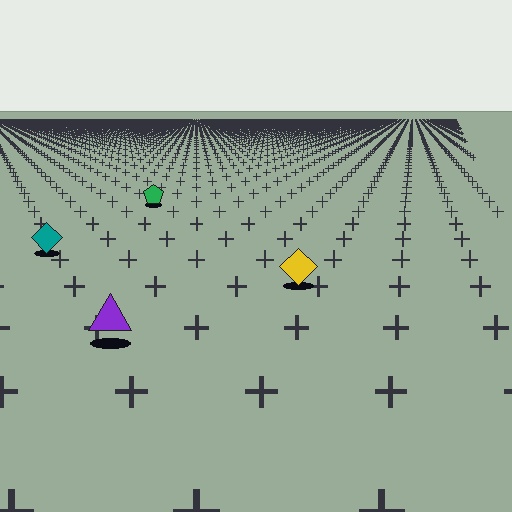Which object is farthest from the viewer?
The green pentagon is farthest from the viewer. It appears smaller and the ground texture around it is denser.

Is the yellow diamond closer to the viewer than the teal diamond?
Yes. The yellow diamond is closer — you can tell from the texture gradient: the ground texture is coarser near it.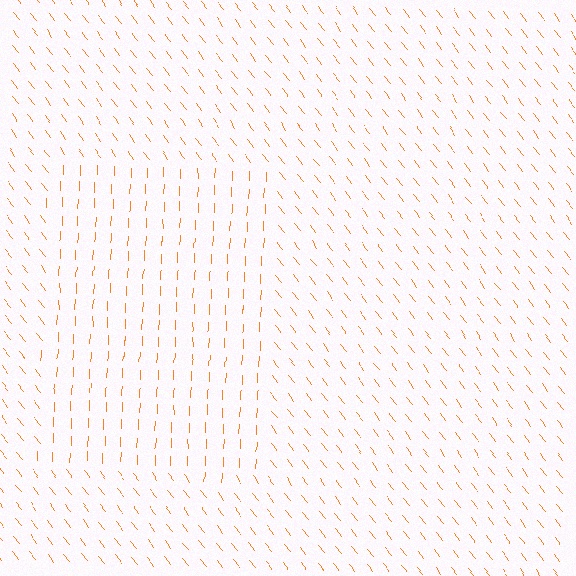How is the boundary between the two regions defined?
The boundary is defined purely by a change in line orientation (approximately 39 degrees difference). All lines are the same color and thickness.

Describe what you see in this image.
The image is filled with small orange line segments. A rectangle region in the image has lines oriented differently from the surrounding lines, creating a visible texture boundary.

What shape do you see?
I see a rectangle.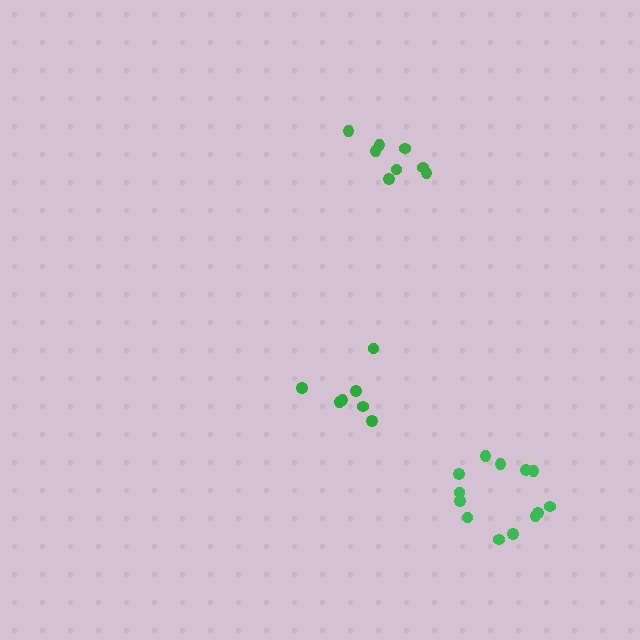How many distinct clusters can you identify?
There are 3 distinct clusters.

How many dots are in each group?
Group 1: 8 dots, Group 2: 7 dots, Group 3: 13 dots (28 total).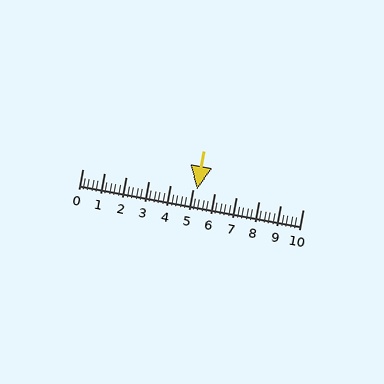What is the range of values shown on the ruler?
The ruler shows values from 0 to 10.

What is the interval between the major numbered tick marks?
The major tick marks are spaced 1 units apart.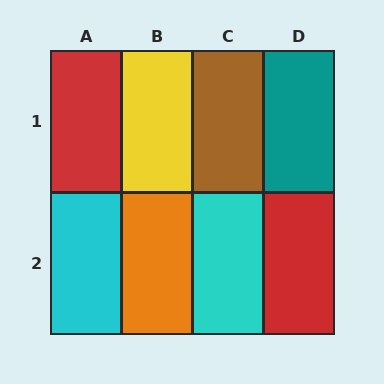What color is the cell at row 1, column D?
Teal.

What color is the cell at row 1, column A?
Red.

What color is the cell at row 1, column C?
Brown.